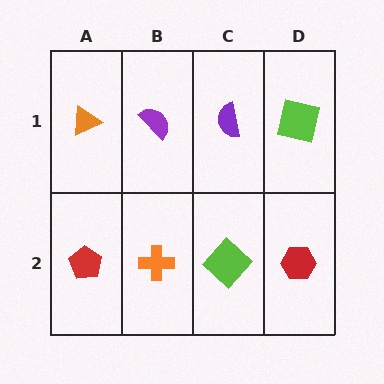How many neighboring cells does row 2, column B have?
3.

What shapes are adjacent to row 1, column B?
An orange cross (row 2, column B), an orange triangle (row 1, column A), a purple semicircle (row 1, column C).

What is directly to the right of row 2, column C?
A red hexagon.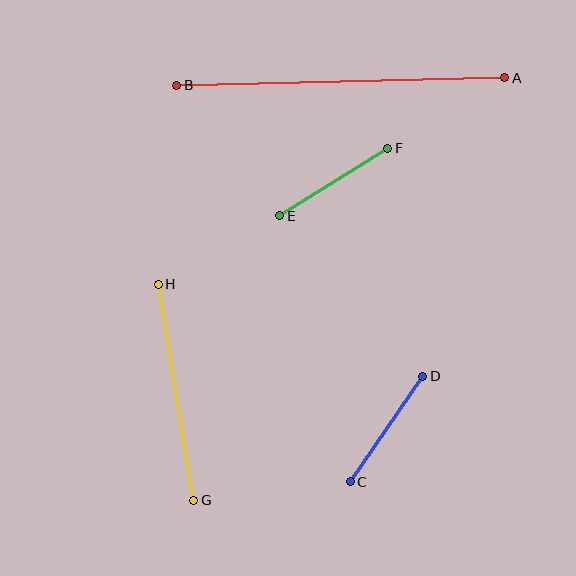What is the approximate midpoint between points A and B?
The midpoint is at approximately (341, 81) pixels.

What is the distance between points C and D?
The distance is approximately 128 pixels.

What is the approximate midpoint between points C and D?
The midpoint is at approximately (386, 429) pixels.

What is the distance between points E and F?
The distance is approximately 127 pixels.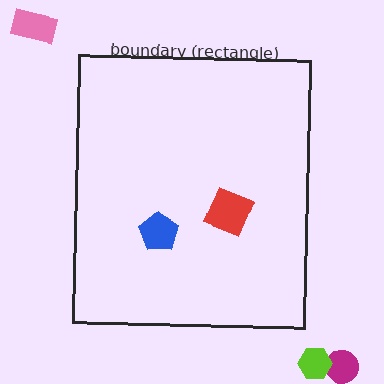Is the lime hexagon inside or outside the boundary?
Outside.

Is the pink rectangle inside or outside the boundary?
Outside.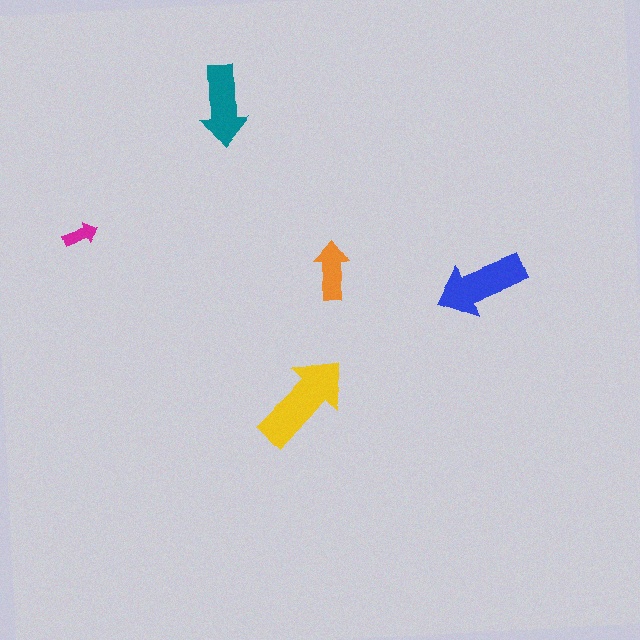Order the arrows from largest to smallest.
the yellow one, the blue one, the teal one, the orange one, the magenta one.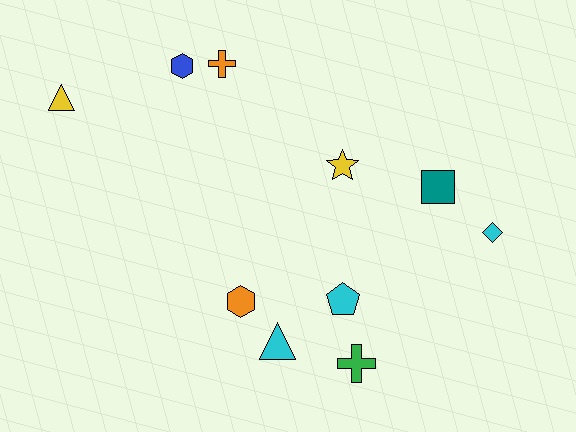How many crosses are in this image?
There are 2 crosses.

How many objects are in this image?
There are 10 objects.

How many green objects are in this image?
There is 1 green object.